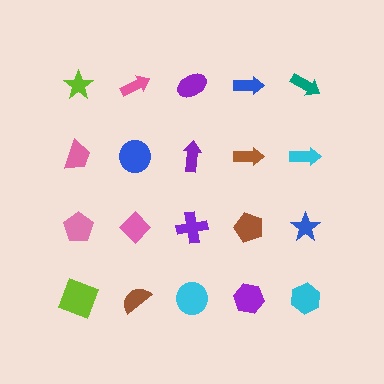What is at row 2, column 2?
A blue circle.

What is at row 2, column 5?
A cyan arrow.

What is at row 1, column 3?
A purple ellipse.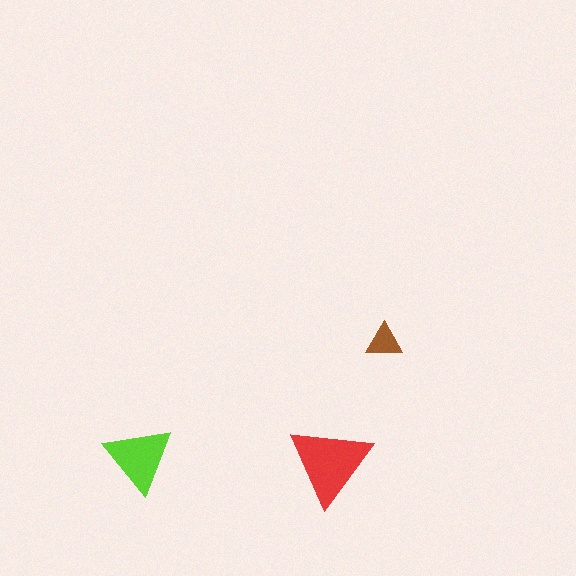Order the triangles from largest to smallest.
the red one, the lime one, the brown one.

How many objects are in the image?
There are 3 objects in the image.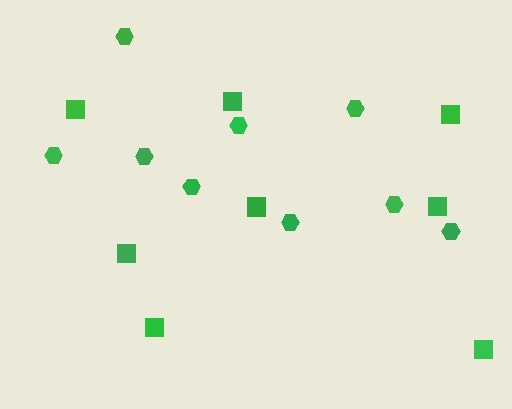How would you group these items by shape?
There are 2 groups: one group of squares (8) and one group of hexagons (9).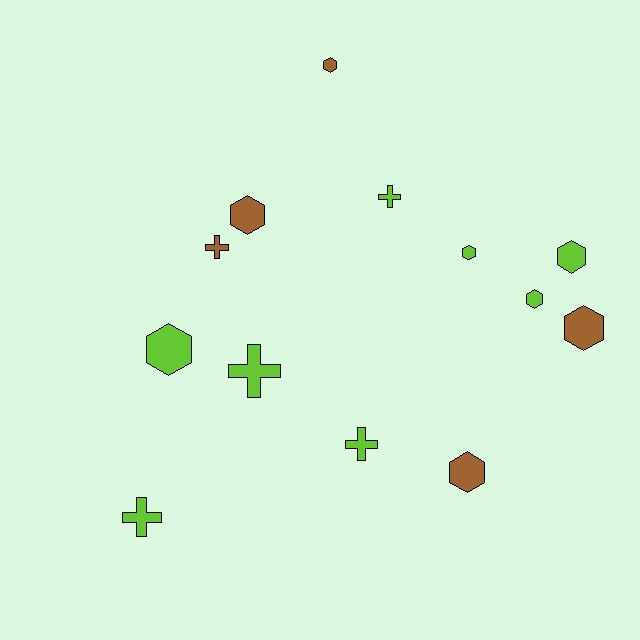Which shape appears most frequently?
Hexagon, with 8 objects.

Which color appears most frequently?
Lime, with 8 objects.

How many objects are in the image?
There are 13 objects.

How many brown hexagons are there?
There are 4 brown hexagons.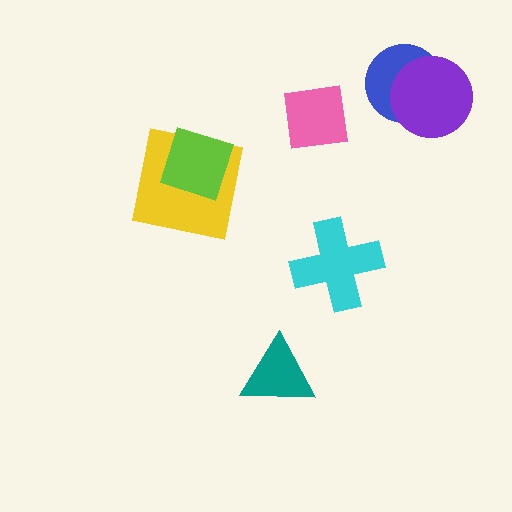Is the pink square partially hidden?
No, no other shape covers it.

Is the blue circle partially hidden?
Yes, it is partially covered by another shape.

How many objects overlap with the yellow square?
1 object overlaps with the yellow square.